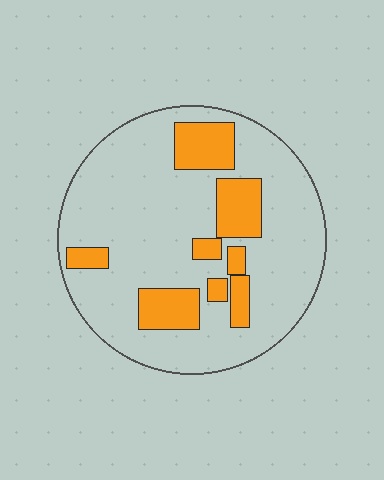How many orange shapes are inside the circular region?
8.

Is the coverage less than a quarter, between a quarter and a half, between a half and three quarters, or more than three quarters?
Less than a quarter.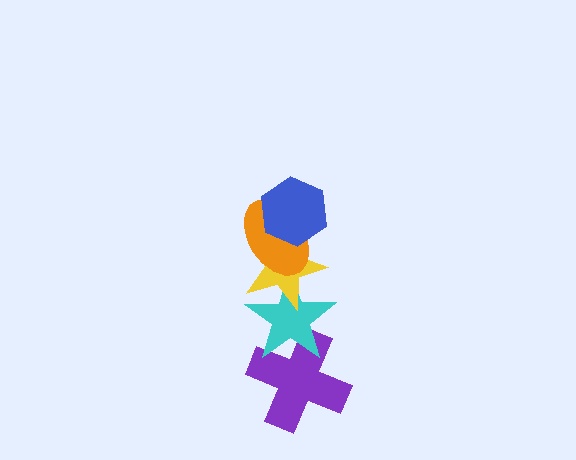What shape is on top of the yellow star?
The orange ellipse is on top of the yellow star.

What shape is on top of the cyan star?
The yellow star is on top of the cyan star.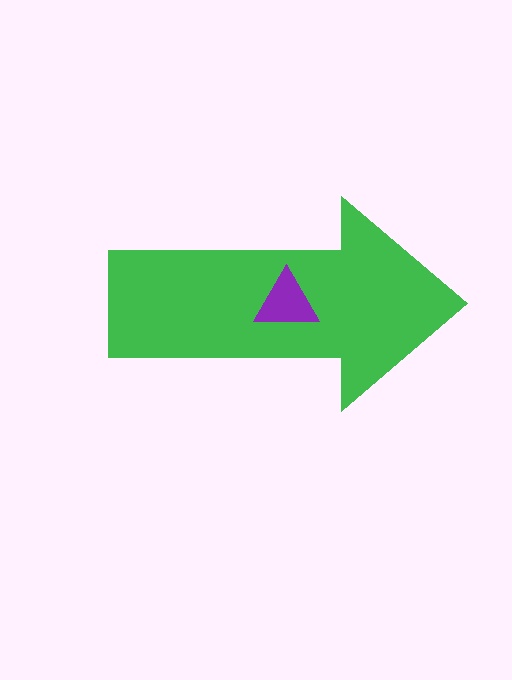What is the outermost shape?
The green arrow.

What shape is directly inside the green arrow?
The purple triangle.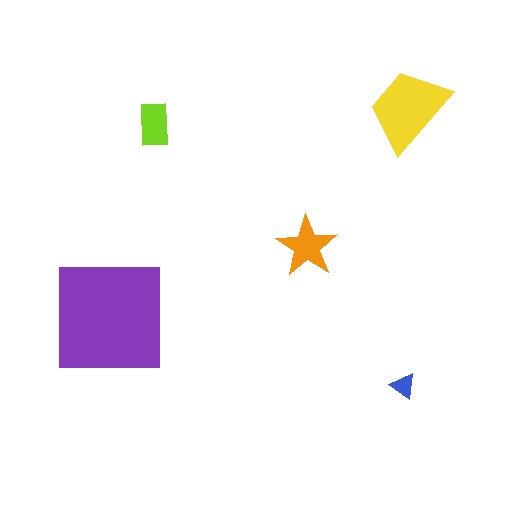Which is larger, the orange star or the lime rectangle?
The orange star.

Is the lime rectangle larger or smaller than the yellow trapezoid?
Smaller.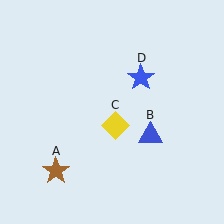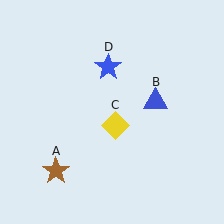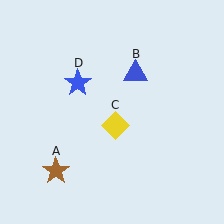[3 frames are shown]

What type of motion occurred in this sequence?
The blue triangle (object B), blue star (object D) rotated counterclockwise around the center of the scene.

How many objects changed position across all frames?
2 objects changed position: blue triangle (object B), blue star (object D).